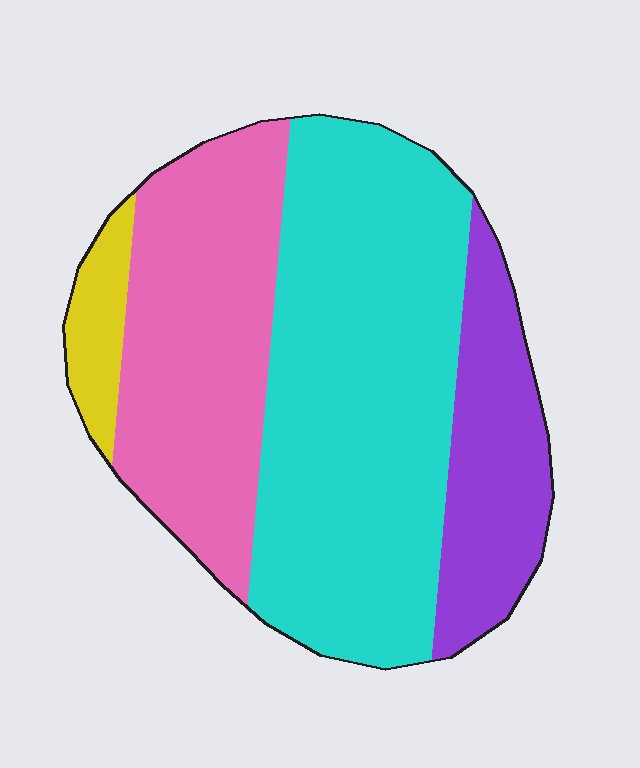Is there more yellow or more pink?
Pink.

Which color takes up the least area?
Yellow, at roughly 5%.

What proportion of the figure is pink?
Pink covers 29% of the figure.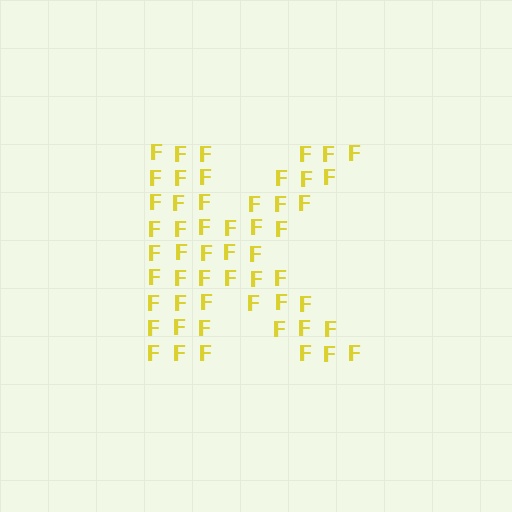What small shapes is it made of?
It is made of small letter F's.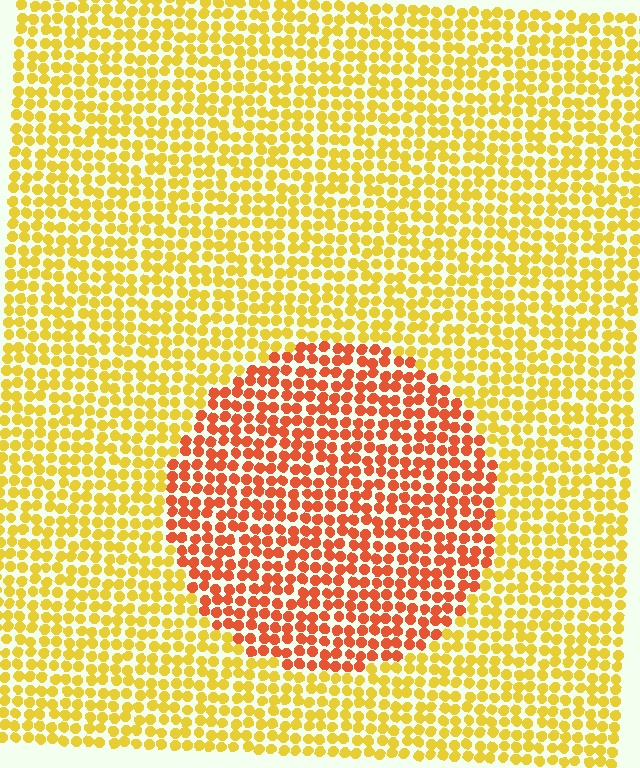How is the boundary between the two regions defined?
The boundary is defined purely by a slight shift in hue (about 41 degrees). Spacing, size, and orientation are identical on both sides.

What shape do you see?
I see a circle.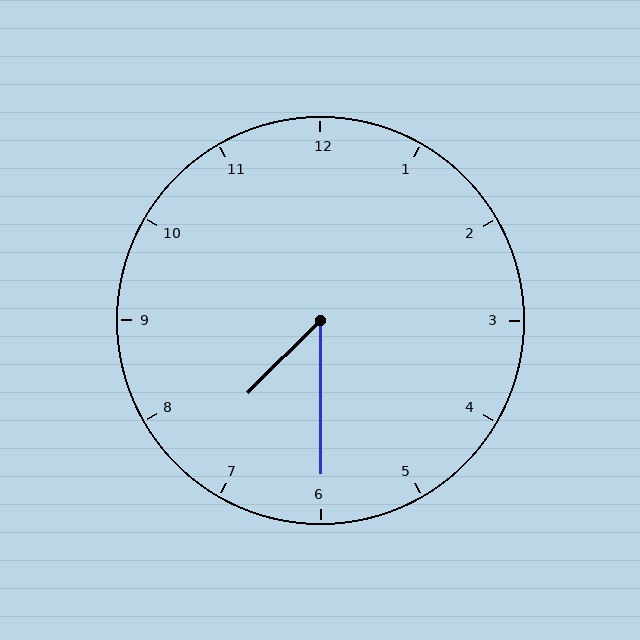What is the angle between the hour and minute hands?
Approximately 45 degrees.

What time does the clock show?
7:30.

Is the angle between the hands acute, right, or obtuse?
It is acute.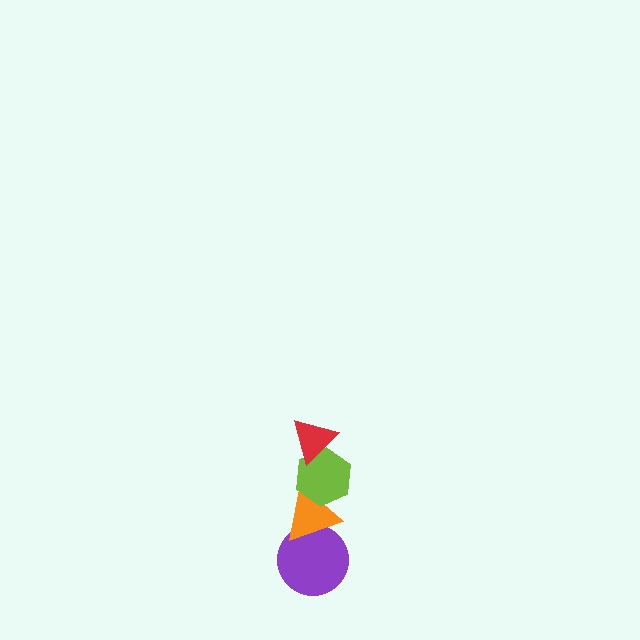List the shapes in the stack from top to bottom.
From top to bottom: the red triangle, the lime hexagon, the orange triangle, the purple circle.